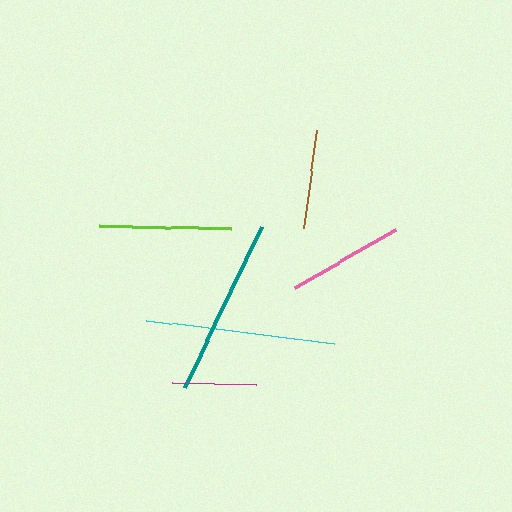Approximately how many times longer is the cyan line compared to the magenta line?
The cyan line is approximately 2.2 times the length of the magenta line.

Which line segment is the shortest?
The magenta line is the shortest at approximately 85 pixels.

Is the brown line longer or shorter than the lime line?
The lime line is longer than the brown line.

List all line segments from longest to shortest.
From longest to shortest: cyan, teal, lime, pink, brown, magenta.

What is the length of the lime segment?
The lime segment is approximately 132 pixels long.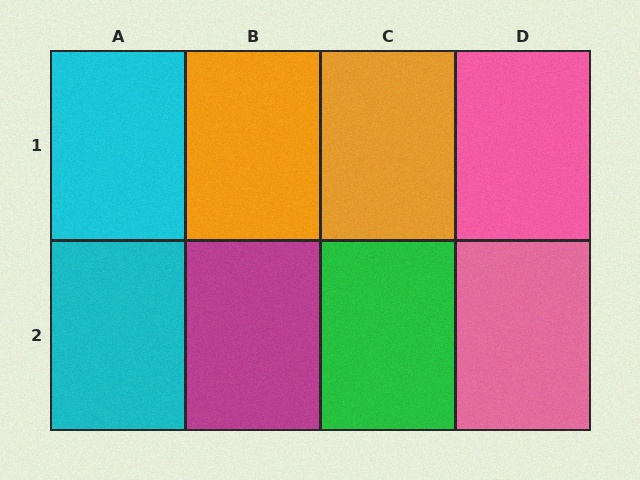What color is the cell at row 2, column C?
Green.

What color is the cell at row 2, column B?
Magenta.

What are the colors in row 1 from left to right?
Cyan, orange, orange, pink.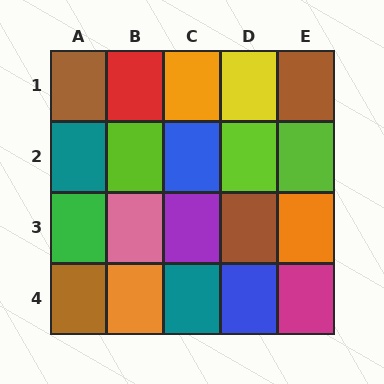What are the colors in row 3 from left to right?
Green, pink, purple, brown, orange.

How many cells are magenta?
1 cell is magenta.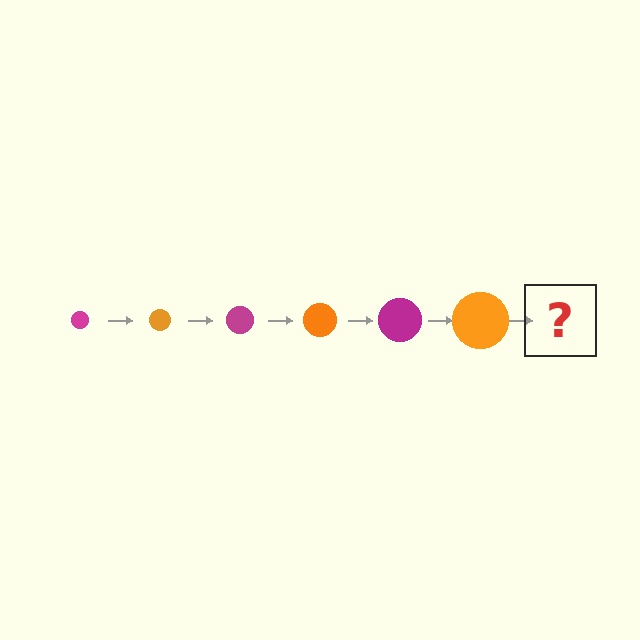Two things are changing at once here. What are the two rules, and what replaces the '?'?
The two rules are that the circle grows larger each step and the color cycles through magenta and orange. The '?' should be a magenta circle, larger than the previous one.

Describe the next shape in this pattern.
It should be a magenta circle, larger than the previous one.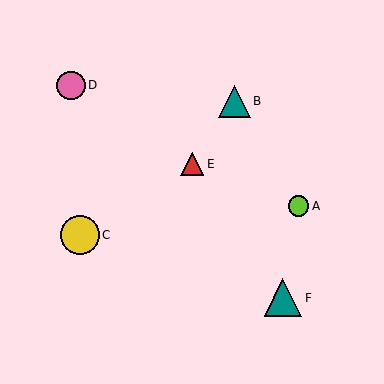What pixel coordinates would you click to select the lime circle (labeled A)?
Click at (298, 206) to select the lime circle A.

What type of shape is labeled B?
Shape B is a teal triangle.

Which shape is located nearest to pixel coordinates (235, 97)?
The teal triangle (labeled B) at (234, 101) is nearest to that location.